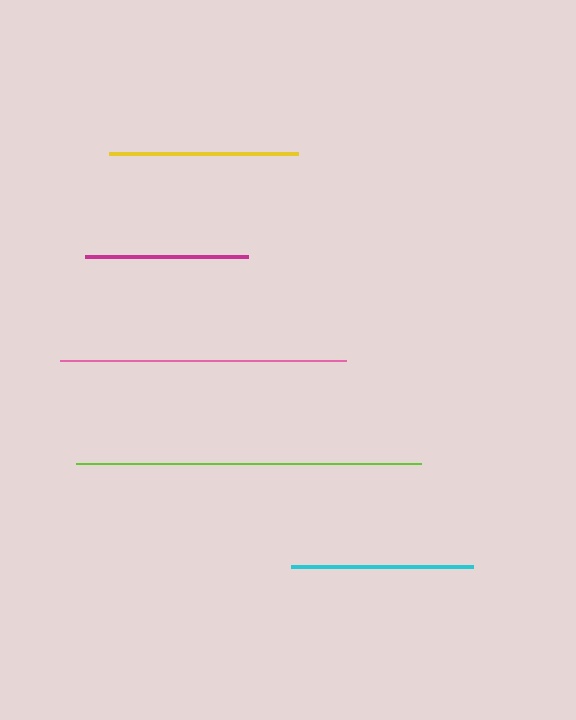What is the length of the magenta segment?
The magenta segment is approximately 163 pixels long.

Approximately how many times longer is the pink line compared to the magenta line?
The pink line is approximately 1.8 times the length of the magenta line.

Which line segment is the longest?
The lime line is the longest at approximately 346 pixels.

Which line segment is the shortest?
The magenta line is the shortest at approximately 163 pixels.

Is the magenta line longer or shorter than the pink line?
The pink line is longer than the magenta line.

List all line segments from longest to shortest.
From longest to shortest: lime, pink, yellow, cyan, magenta.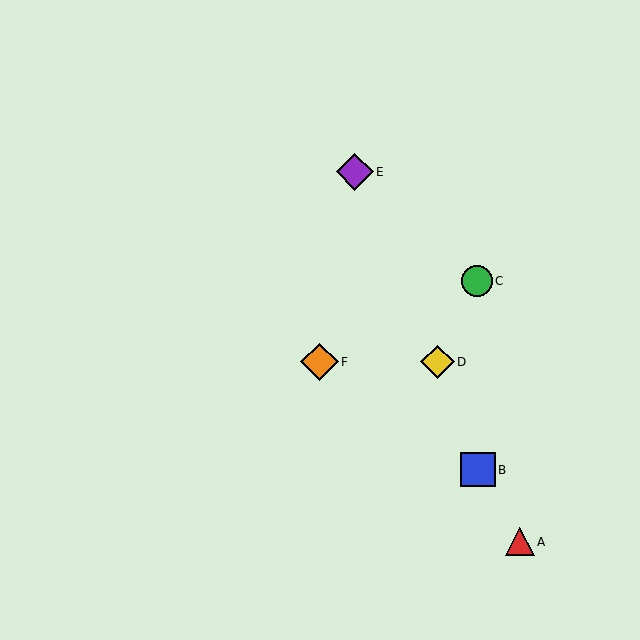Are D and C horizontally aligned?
No, D is at y≈362 and C is at y≈281.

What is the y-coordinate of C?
Object C is at y≈281.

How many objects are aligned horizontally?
2 objects (D, F) are aligned horizontally.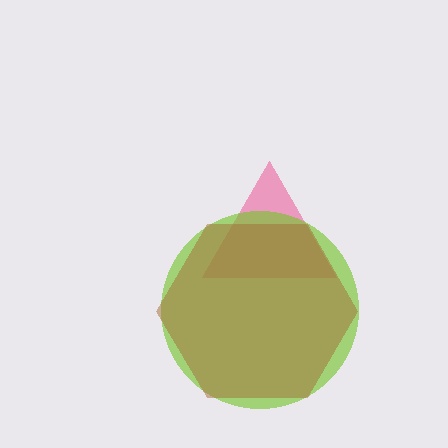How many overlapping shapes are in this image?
There are 3 overlapping shapes in the image.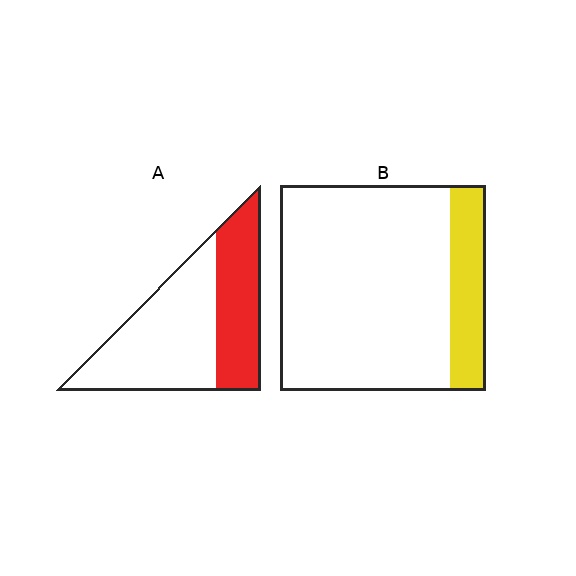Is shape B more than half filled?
No.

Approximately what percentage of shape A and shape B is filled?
A is approximately 40% and B is approximately 15%.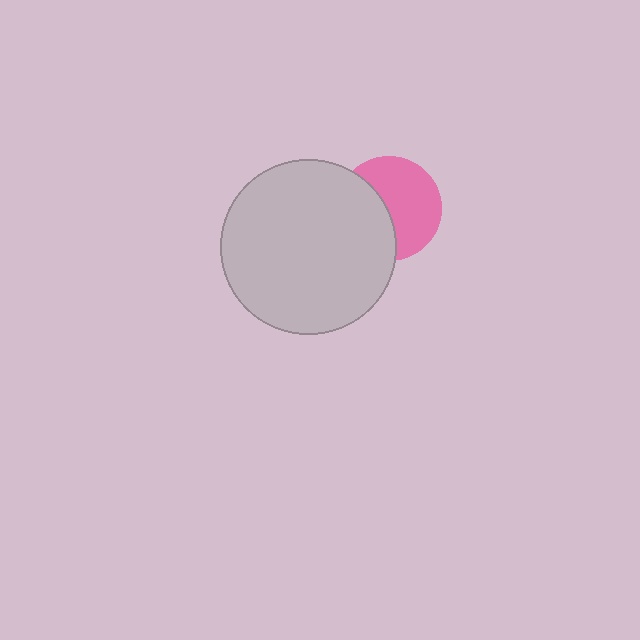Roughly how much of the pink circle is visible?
About half of it is visible (roughly 57%).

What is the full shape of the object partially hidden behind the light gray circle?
The partially hidden object is a pink circle.